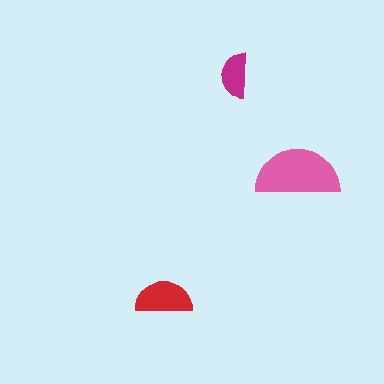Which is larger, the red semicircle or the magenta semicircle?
The red one.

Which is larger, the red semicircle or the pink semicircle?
The pink one.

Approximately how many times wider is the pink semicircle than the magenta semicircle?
About 2 times wider.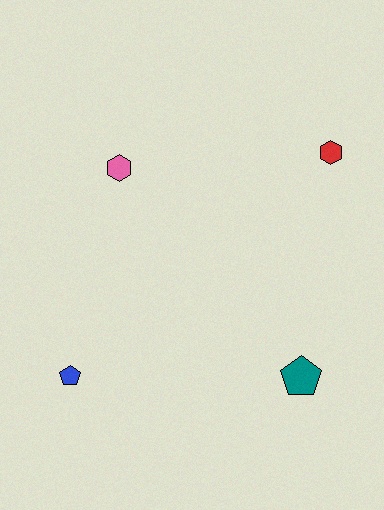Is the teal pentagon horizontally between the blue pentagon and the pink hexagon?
No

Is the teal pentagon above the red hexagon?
No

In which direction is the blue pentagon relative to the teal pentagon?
The blue pentagon is to the left of the teal pentagon.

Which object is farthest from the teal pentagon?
The pink hexagon is farthest from the teal pentagon.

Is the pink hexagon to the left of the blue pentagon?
No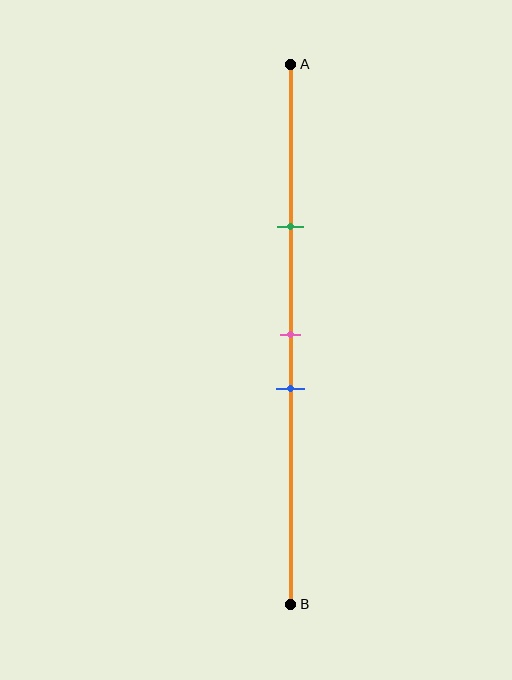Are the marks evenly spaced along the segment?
No, the marks are not evenly spaced.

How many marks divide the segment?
There are 3 marks dividing the segment.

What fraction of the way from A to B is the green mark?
The green mark is approximately 30% (0.3) of the way from A to B.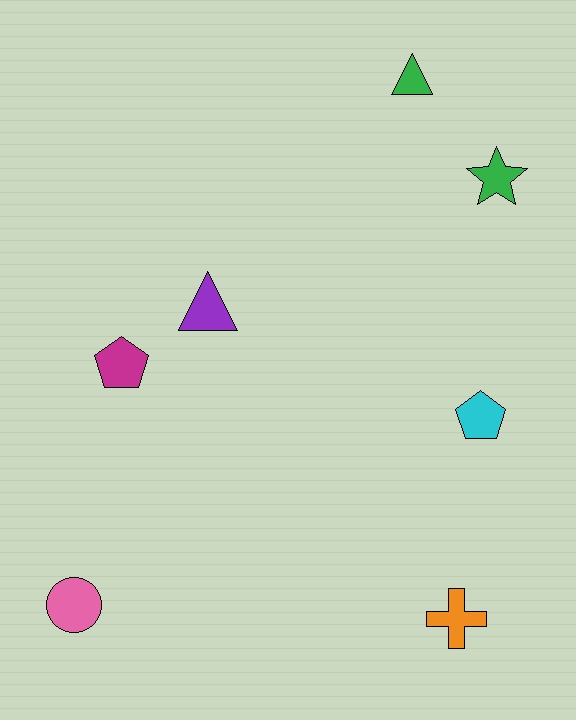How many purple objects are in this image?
There is 1 purple object.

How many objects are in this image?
There are 7 objects.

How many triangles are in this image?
There are 2 triangles.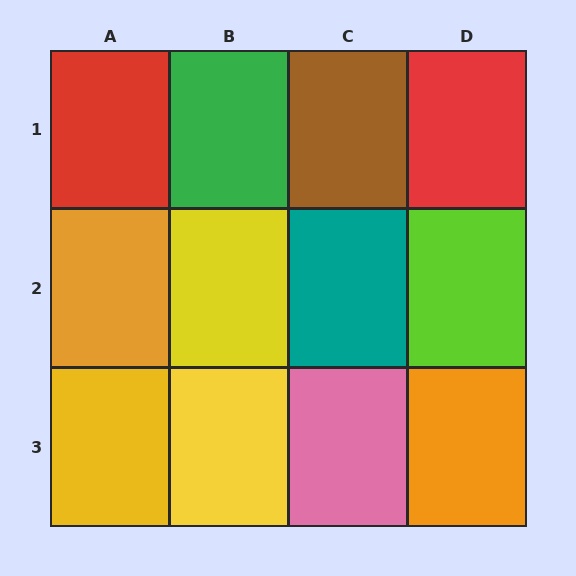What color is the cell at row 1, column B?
Green.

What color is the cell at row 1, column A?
Red.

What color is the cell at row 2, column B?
Yellow.